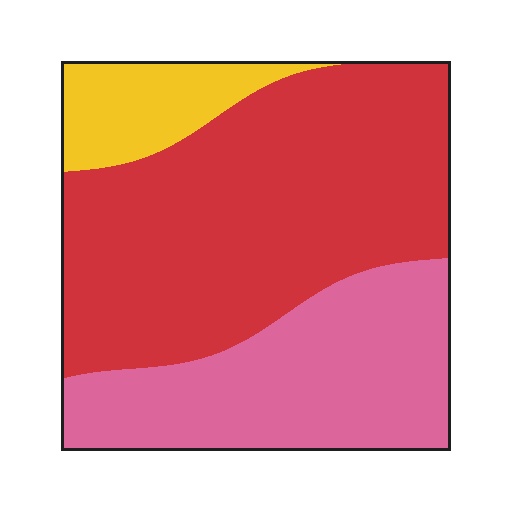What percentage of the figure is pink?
Pink takes up about one third (1/3) of the figure.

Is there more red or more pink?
Red.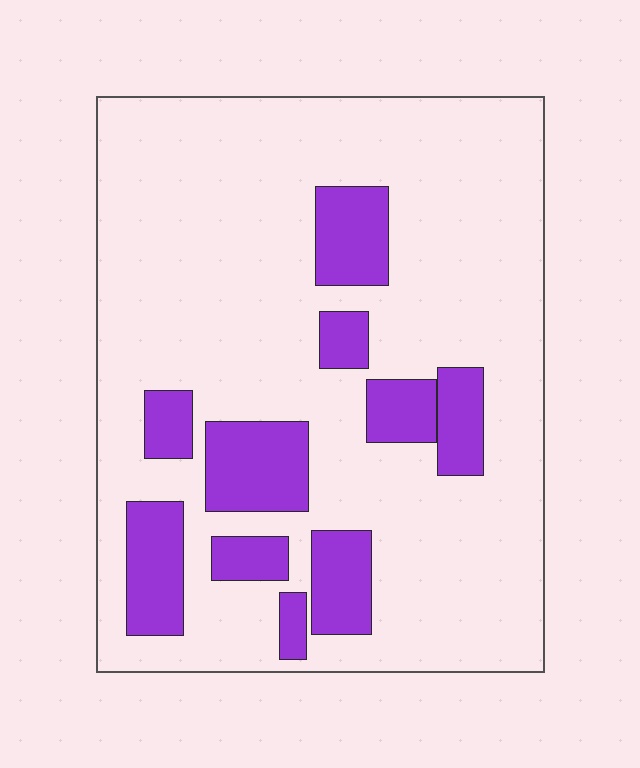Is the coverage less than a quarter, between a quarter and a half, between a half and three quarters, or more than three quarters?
Less than a quarter.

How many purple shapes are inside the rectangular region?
10.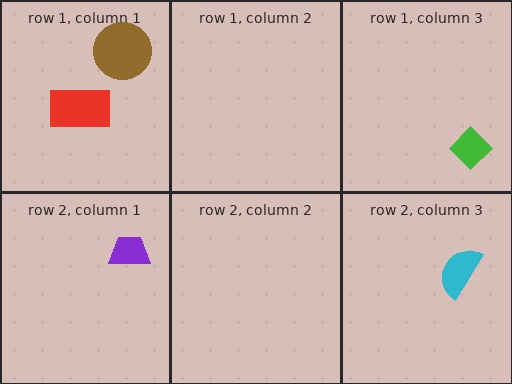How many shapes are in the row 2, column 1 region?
1.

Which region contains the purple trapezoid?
The row 2, column 1 region.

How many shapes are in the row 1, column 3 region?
1.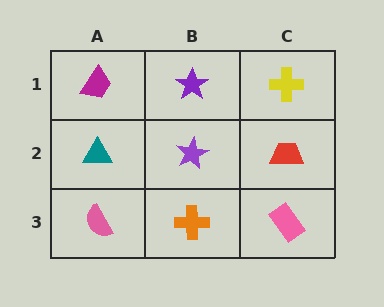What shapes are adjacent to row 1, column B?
A purple star (row 2, column B), a magenta trapezoid (row 1, column A), a yellow cross (row 1, column C).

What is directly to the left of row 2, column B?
A teal triangle.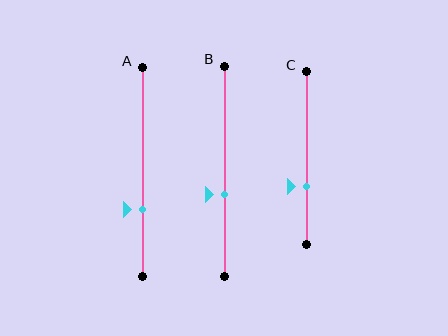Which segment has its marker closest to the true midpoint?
Segment B has its marker closest to the true midpoint.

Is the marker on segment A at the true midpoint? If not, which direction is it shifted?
No, the marker on segment A is shifted downward by about 18% of the segment length.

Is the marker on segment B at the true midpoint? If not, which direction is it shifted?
No, the marker on segment B is shifted downward by about 11% of the segment length.